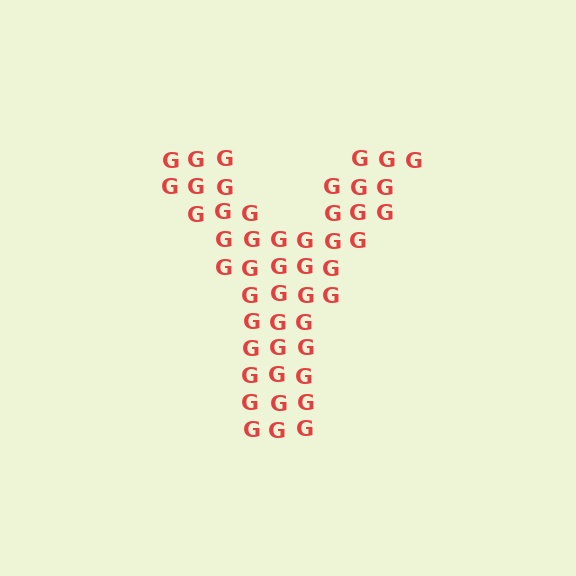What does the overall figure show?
The overall figure shows the letter Y.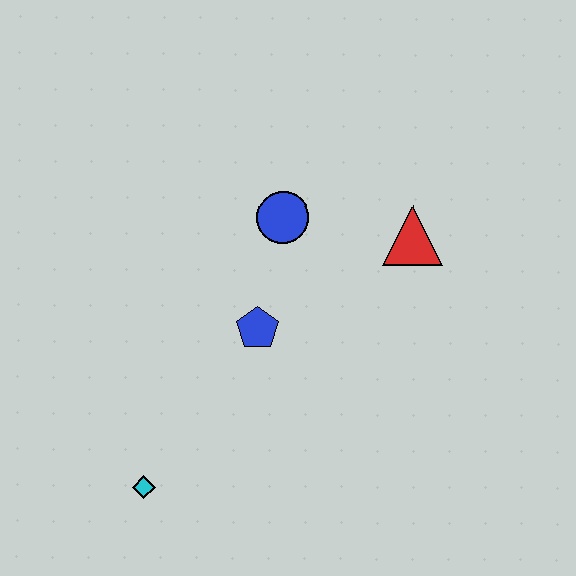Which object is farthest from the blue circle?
The cyan diamond is farthest from the blue circle.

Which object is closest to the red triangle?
The blue circle is closest to the red triangle.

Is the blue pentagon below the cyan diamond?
No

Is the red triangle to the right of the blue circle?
Yes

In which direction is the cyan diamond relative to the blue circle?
The cyan diamond is below the blue circle.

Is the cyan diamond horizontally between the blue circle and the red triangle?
No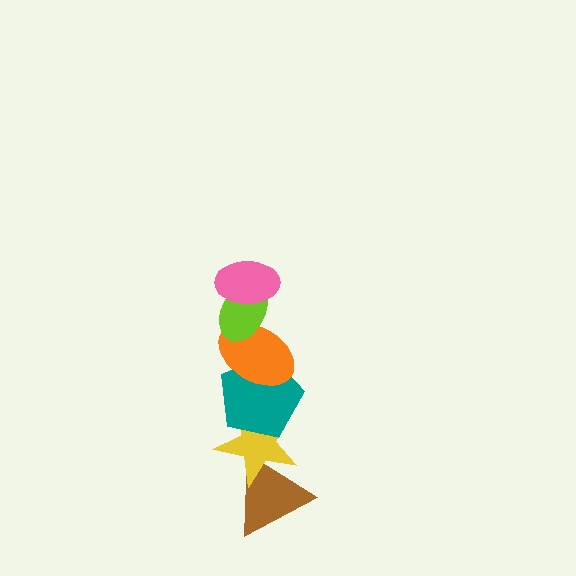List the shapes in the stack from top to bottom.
From top to bottom: the pink ellipse, the lime ellipse, the orange ellipse, the teal pentagon, the yellow star, the brown triangle.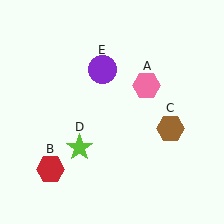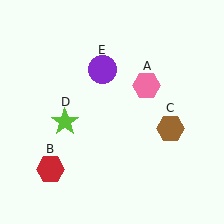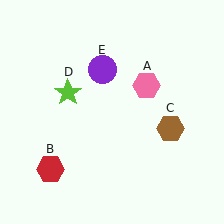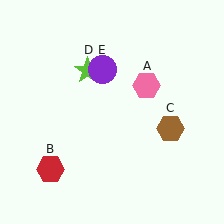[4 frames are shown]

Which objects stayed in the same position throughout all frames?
Pink hexagon (object A) and red hexagon (object B) and brown hexagon (object C) and purple circle (object E) remained stationary.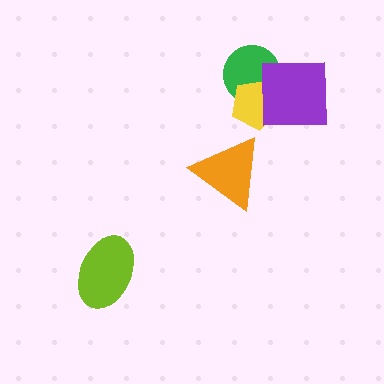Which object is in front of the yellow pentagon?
The purple square is in front of the yellow pentagon.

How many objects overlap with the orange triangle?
0 objects overlap with the orange triangle.